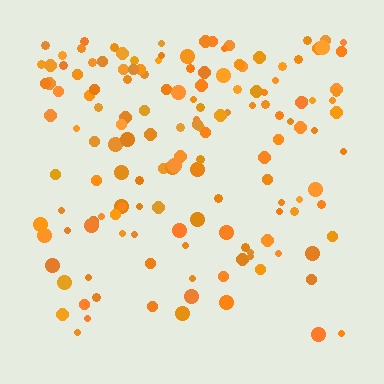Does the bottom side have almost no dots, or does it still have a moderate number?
Still a moderate number, just noticeably fewer than the top.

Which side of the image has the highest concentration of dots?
The top.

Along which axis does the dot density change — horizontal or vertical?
Vertical.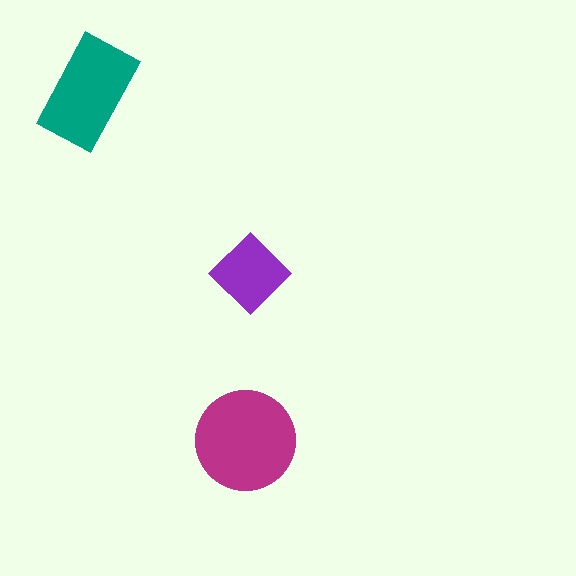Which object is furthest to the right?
The purple diamond is rightmost.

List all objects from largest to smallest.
The magenta circle, the teal rectangle, the purple diamond.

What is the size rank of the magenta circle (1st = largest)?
1st.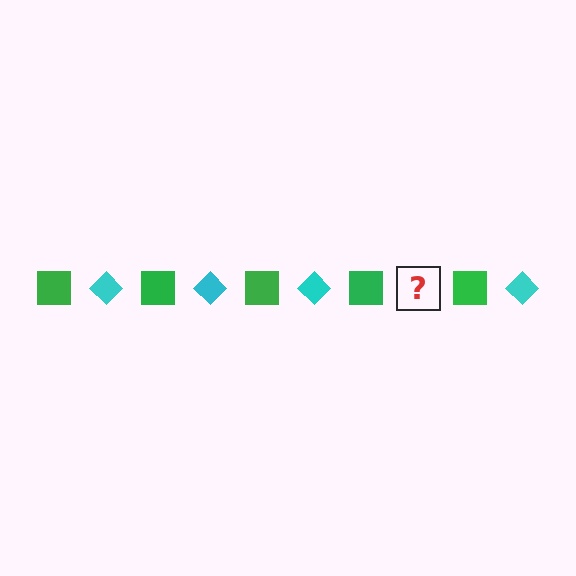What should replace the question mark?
The question mark should be replaced with a cyan diamond.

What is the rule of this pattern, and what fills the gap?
The rule is that the pattern alternates between green square and cyan diamond. The gap should be filled with a cyan diamond.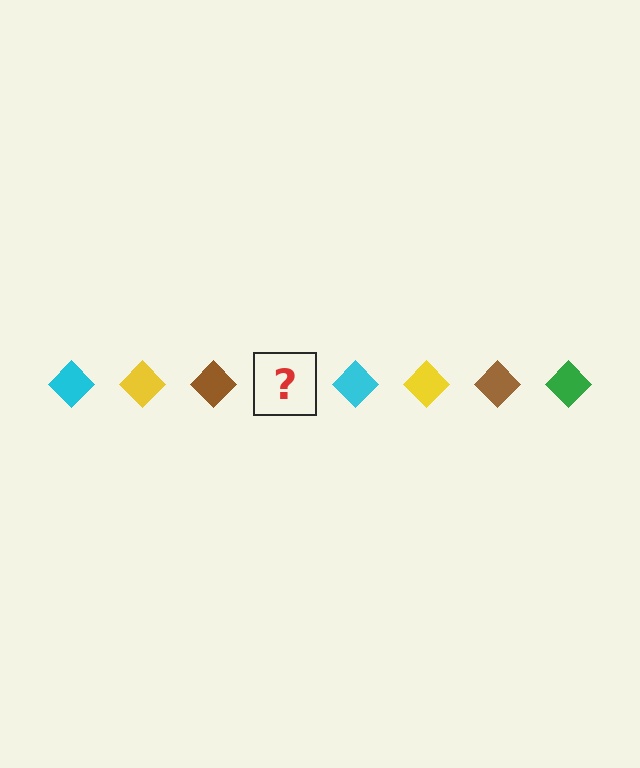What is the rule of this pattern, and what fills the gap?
The rule is that the pattern cycles through cyan, yellow, brown, green diamonds. The gap should be filled with a green diamond.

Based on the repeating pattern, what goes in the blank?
The blank should be a green diamond.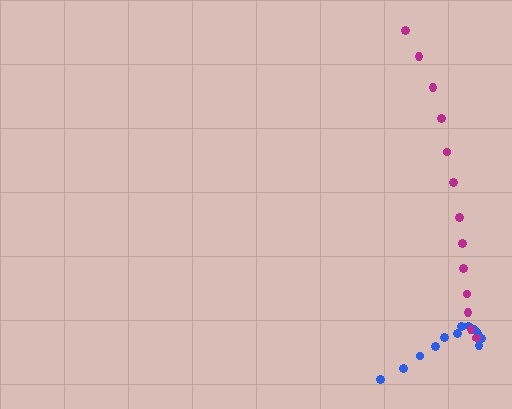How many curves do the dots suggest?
There are 2 distinct paths.